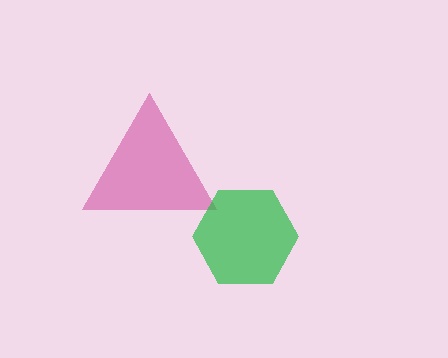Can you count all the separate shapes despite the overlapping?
Yes, there are 2 separate shapes.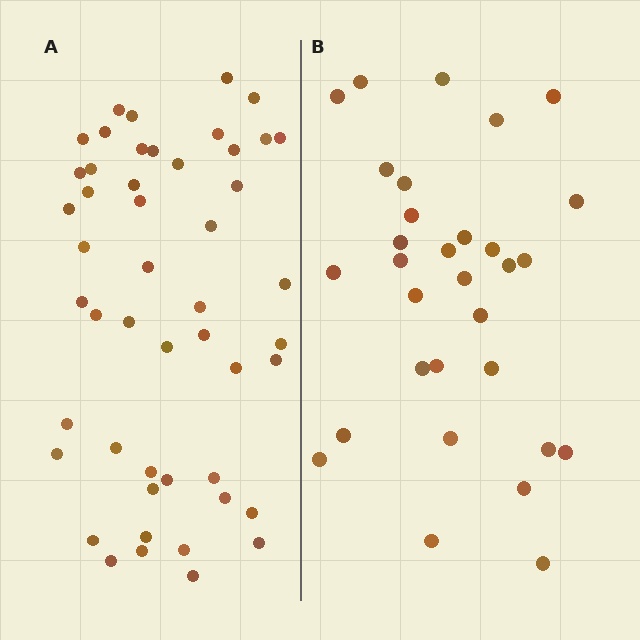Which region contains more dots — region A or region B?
Region A (the left region) has more dots.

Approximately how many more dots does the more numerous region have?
Region A has approximately 20 more dots than region B.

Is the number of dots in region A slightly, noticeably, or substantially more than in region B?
Region A has substantially more. The ratio is roughly 1.6 to 1.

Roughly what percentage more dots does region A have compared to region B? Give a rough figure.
About 60% more.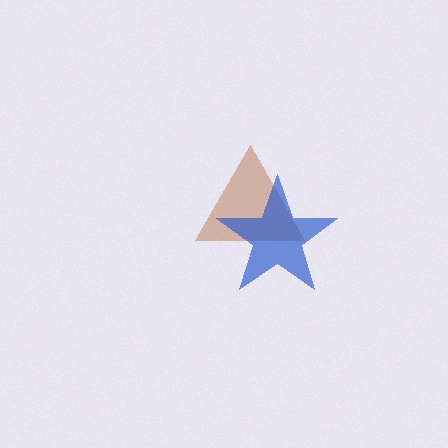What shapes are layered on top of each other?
The layered shapes are: a brown triangle, a blue star.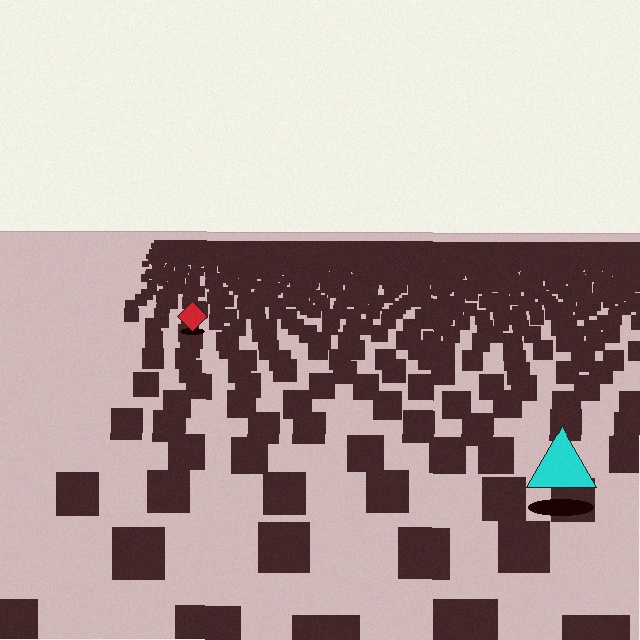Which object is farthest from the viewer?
The red diamond is farthest from the viewer. It appears smaller and the ground texture around it is denser.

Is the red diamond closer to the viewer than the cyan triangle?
No. The cyan triangle is closer — you can tell from the texture gradient: the ground texture is coarser near it.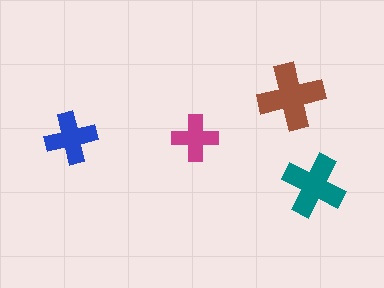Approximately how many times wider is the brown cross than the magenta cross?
About 1.5 times wider.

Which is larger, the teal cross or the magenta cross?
The teal one.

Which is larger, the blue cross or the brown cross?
The brown one.